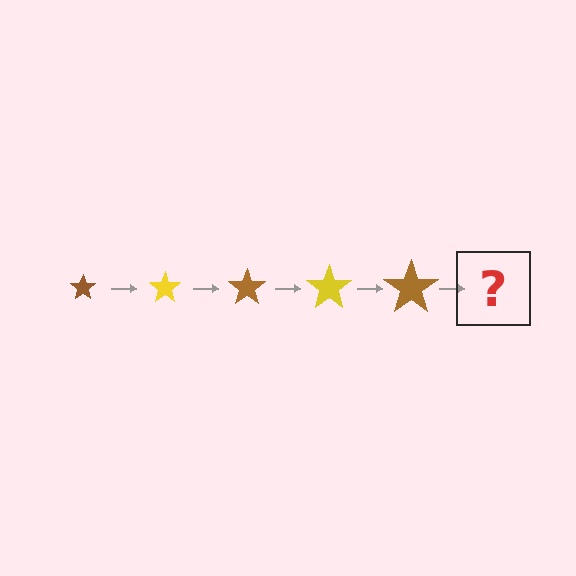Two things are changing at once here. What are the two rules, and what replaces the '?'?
The two rules are that the star grows larger each step and the color cycles through brown and yellow. The '?' should be a yellow star, larger than the previous one.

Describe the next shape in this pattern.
It should be a yellow star, larger than the previous one.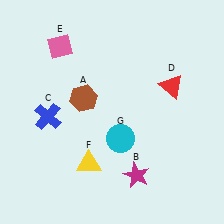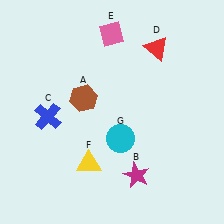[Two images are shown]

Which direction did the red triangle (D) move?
The red triangle (D) moved up.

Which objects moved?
The objects that moved are: the red triangle (D), the pink diamond (E).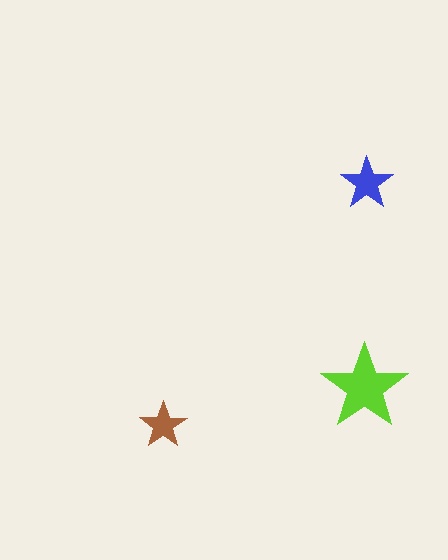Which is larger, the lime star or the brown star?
The lime one.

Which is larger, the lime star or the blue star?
The lime one.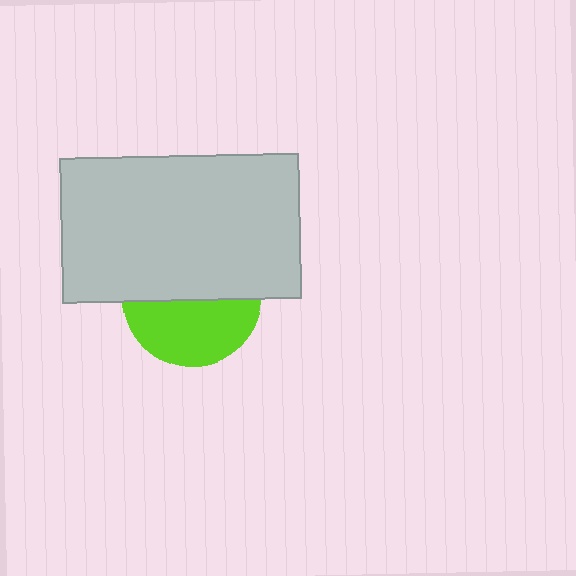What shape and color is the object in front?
The object in front is a light gray rectangle.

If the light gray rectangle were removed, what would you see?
You would see the complete lime circle.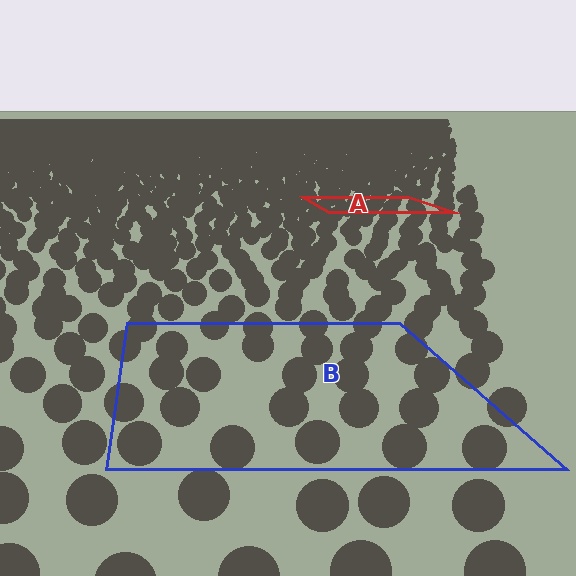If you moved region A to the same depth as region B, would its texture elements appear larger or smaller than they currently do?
They would appear larger. At a closer depth, the same texture elements are projected at a bigger on-screen size.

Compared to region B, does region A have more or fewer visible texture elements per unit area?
Region A has more texture elements per unit area — they are packed more densely because it is farther away.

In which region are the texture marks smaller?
The texture marks are smaller in region A, because it is farther away.